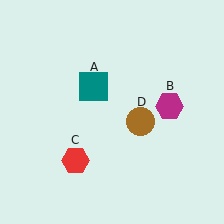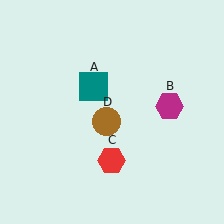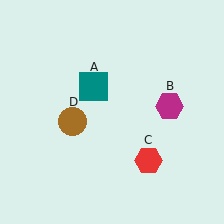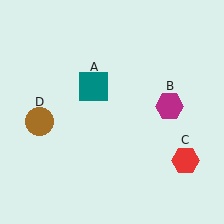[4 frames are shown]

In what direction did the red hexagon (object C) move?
The red hexagon (object C) moved right.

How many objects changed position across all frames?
2 objects changed position: red hexagon (object C), brown circle (object D).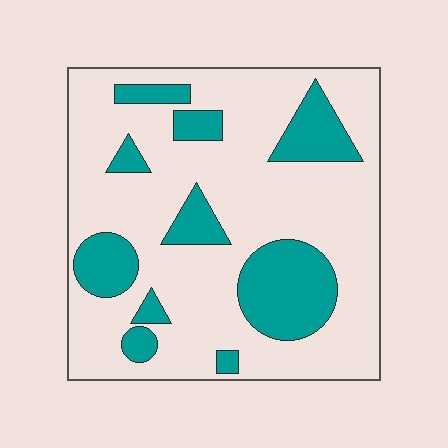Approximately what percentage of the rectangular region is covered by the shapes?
Approximately 25%.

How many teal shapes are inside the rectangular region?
10.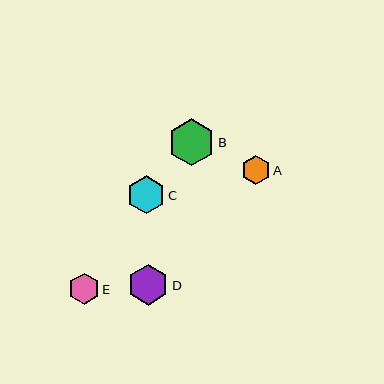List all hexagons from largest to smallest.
From largest to smallest: B, D, C, E, A.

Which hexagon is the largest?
Hexagon B is the largest with a size of approximately 47 pixels.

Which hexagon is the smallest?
Hexagon A is the smallest with a size of approximately 29 pixels.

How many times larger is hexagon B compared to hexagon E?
Hexagon B is approximately 1.5 times the size of hexagon E.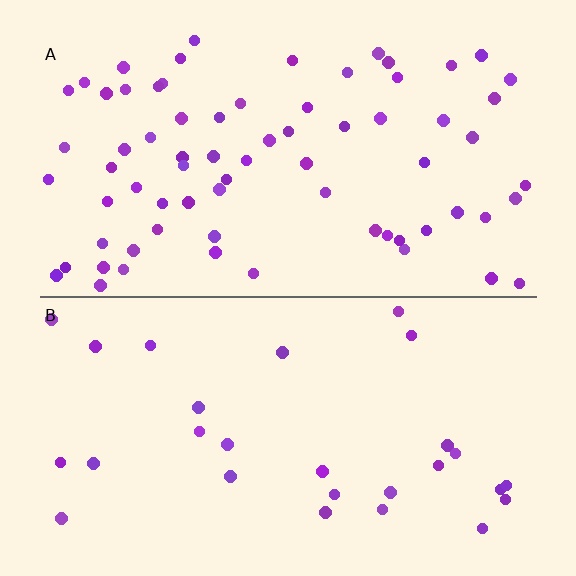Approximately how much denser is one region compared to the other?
Approximately 2.5× — region A over region B.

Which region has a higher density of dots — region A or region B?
A (the top).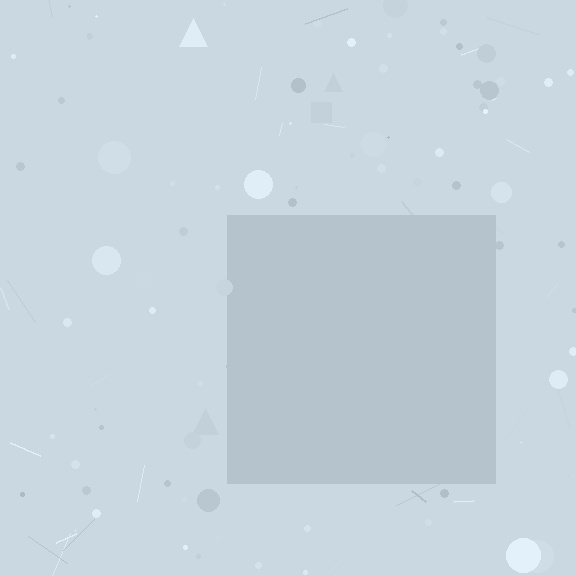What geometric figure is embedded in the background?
A square is embedded in the background.